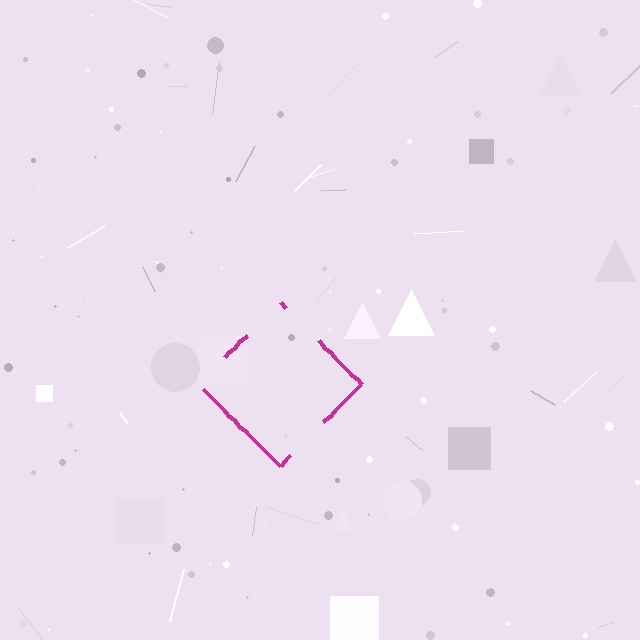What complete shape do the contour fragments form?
The contour fragments form a diamond.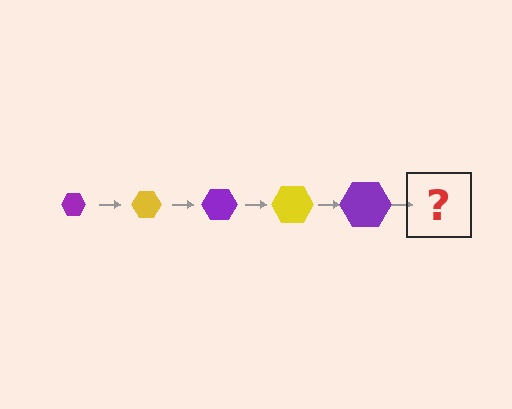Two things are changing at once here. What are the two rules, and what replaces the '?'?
The two rules are that the hexagon grows larger each step and the color cycles through purple and yellow. The '?' should be a yellow hexagon, larger than the previous one.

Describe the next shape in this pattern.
It should be a yellow hexagon, larger than the previous one.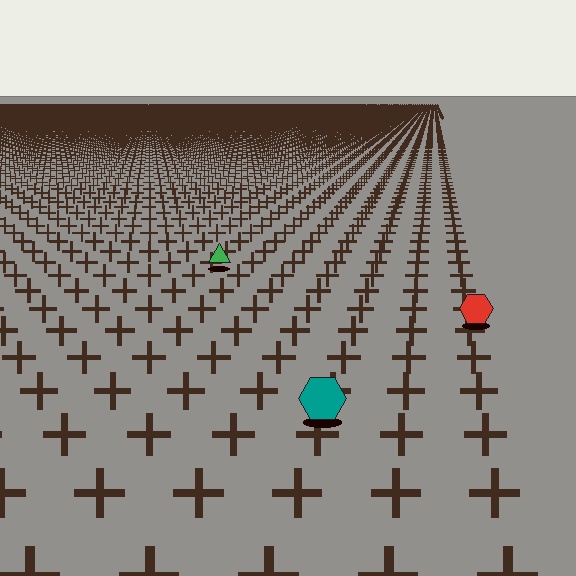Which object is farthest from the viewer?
The green triangle is farthest from the viewer. It appears smaller and the ground texture around it is denser.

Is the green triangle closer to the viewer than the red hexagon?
No. The red hexagon is closer — you can tell from the texture gradient: the ground texture is coarser near it.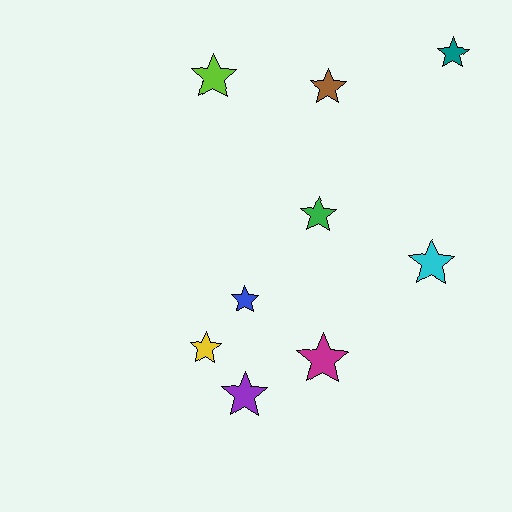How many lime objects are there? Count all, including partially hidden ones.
There is 1 lime object.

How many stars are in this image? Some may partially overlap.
There are 9 stars.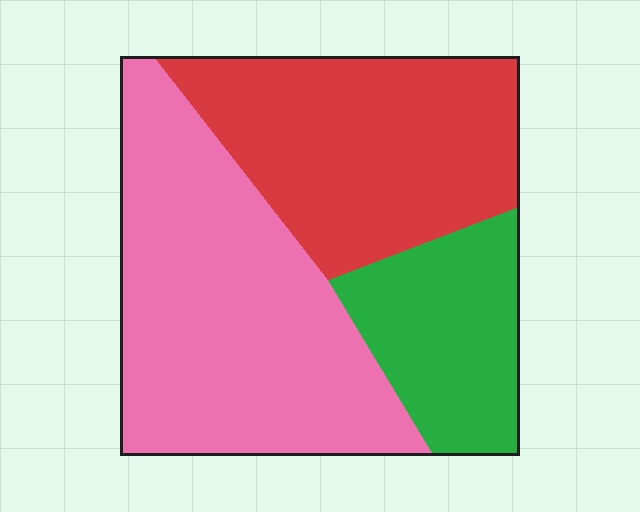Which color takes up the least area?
Green, at roughly 20%.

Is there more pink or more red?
Pink.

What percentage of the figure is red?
Red covers 35% of the figure.